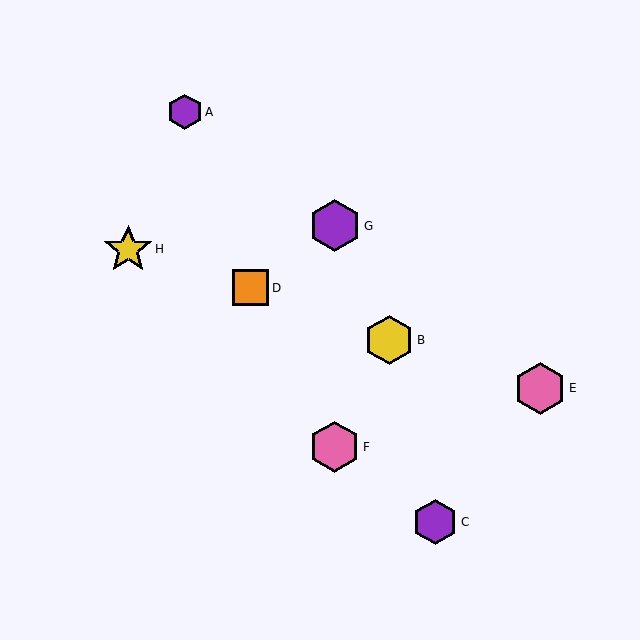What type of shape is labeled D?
Shape D is an orange square.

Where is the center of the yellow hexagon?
The center of the yellow hexagon is at (389, 340).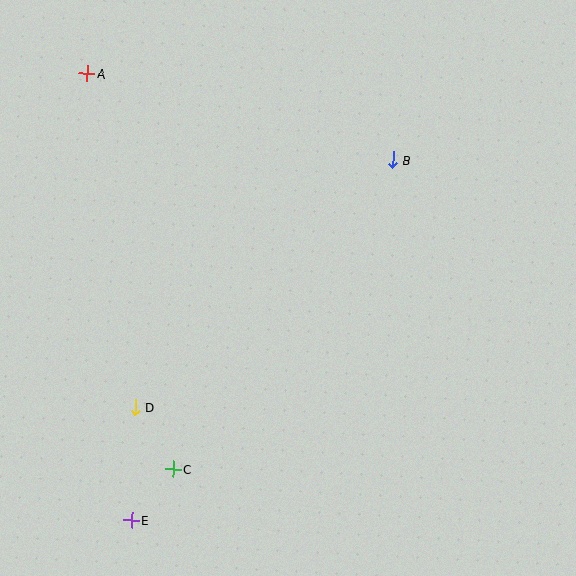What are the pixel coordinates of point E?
Point E is at (131, 520).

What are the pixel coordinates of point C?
Point C is at (173, 469).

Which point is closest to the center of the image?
Point B at (393, 160) is closest to the center.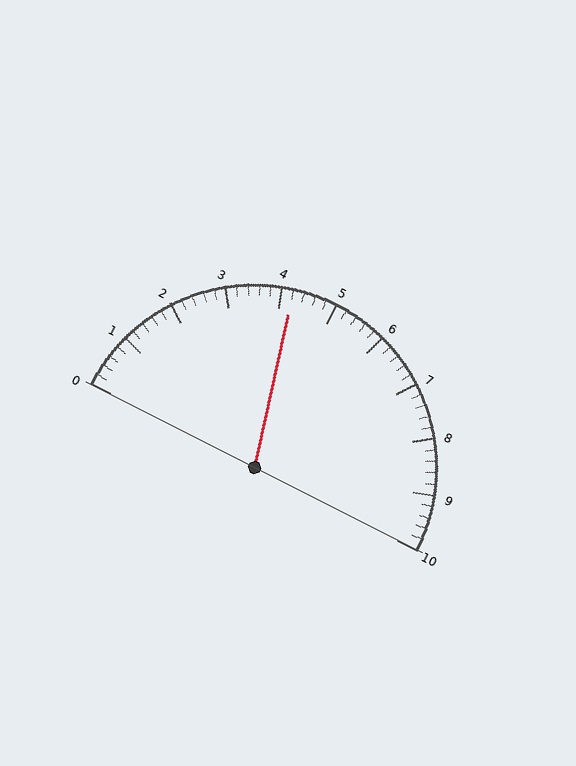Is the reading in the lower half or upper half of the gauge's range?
The reading is in the lower half of the range (0 to 10).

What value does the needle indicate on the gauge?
The needle indicates approximately 4.2.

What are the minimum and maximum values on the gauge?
The gauge ranges from 0 to 10.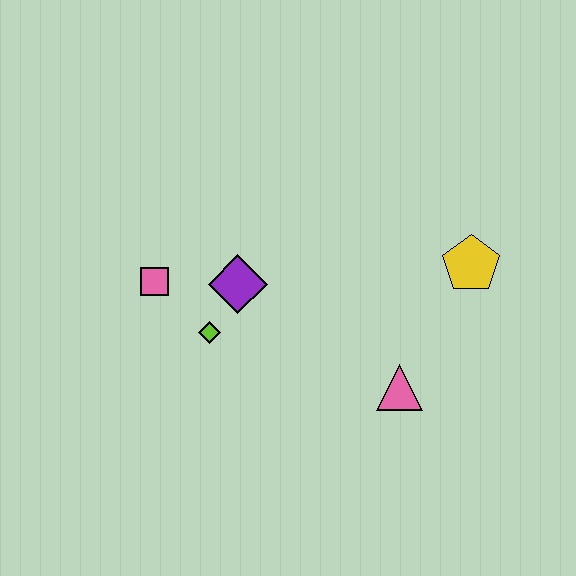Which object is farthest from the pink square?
The yellow pentagon is farthest from the pink square.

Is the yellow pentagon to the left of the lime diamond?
No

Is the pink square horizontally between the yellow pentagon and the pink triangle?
No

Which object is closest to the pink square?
The lime diamond is closest to the pink square.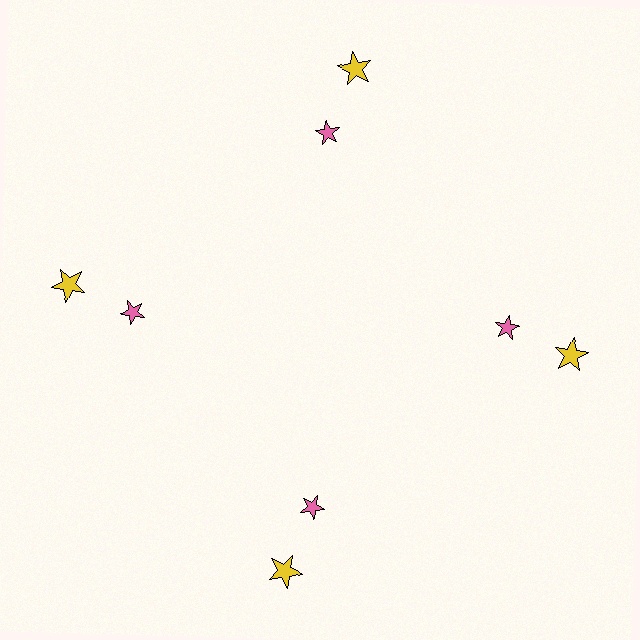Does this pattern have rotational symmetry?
Yes, this pattern has 4-fold rotational symmetry. It looks the same after rotating 90 degrees around the center.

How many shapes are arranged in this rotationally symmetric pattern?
There are 8 shapes, arranged in 4 groups of 2.